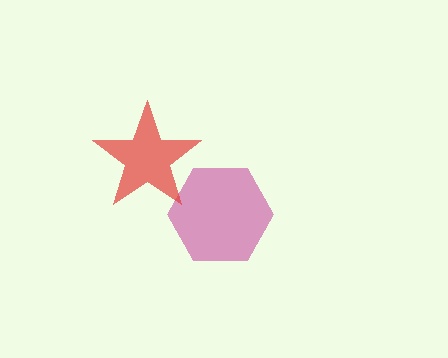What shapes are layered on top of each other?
The layered shapes are: a magenta hexagon, a red star.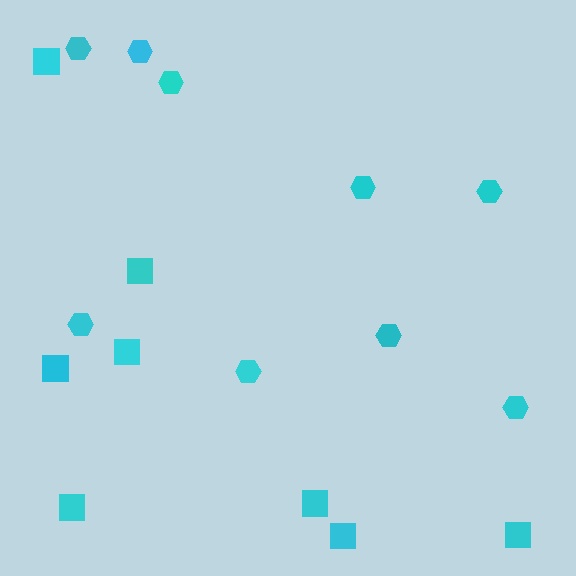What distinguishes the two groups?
There are 2 groups: one group of hexagons (9) and one group of squares (8).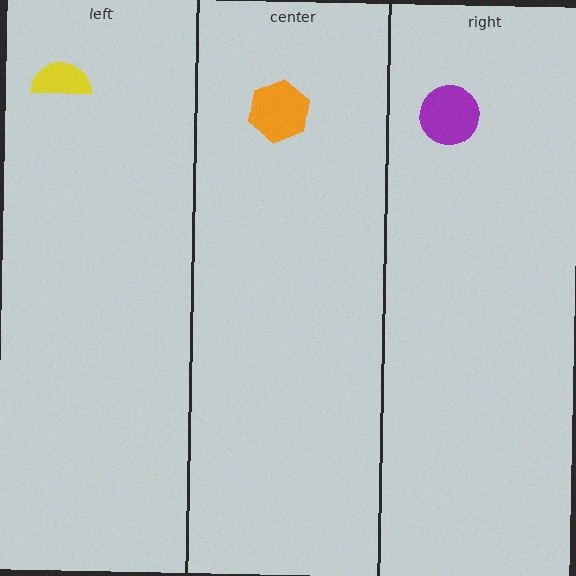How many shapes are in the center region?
1.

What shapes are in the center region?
The orange hexagon.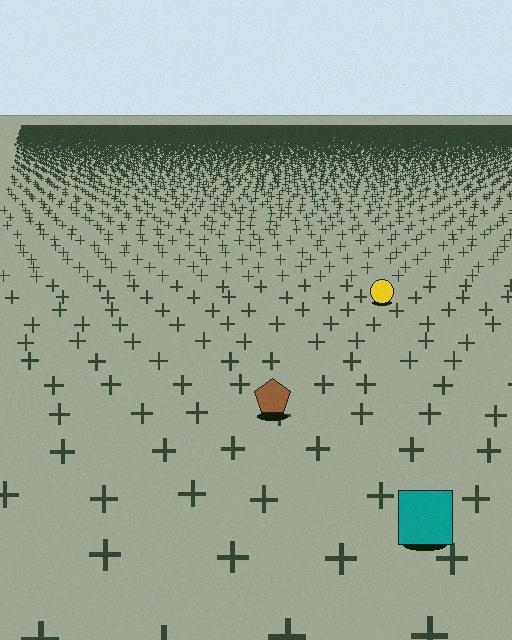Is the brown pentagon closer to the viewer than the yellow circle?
Yes. The brown pentagon is closer — you can tell from the texture gradient: the ground texture is coarser near it.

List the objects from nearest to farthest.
From nearest to farthest: the teal square, the brown pentagon, the yellow circle.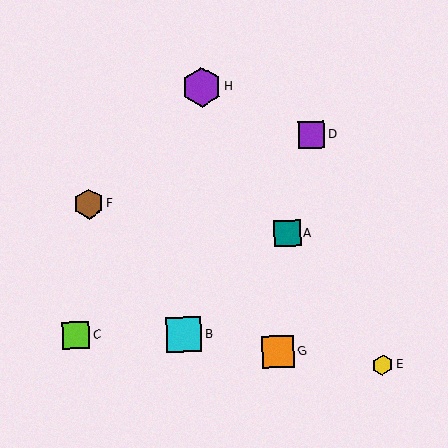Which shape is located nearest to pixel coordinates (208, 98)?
The purple hexagon (labeled H) at (202, 87) is nearest to that location.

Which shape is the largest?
The purple hexagon (labeled H) is the largest.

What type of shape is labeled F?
Shape F is a brown hexagon.